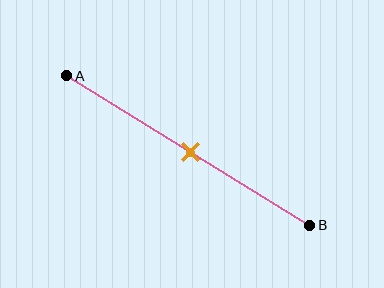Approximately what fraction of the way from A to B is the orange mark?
The orange mark is approximately 50% of the way from A to B.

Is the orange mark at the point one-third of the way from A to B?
No, the mark is at about 50% from A, not at the 33% one-third point.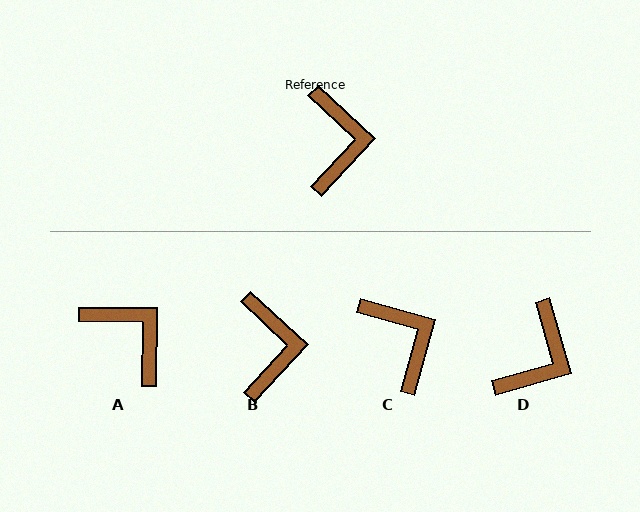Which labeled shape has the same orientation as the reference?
B.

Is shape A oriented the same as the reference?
No, it is off by about 43 degrees.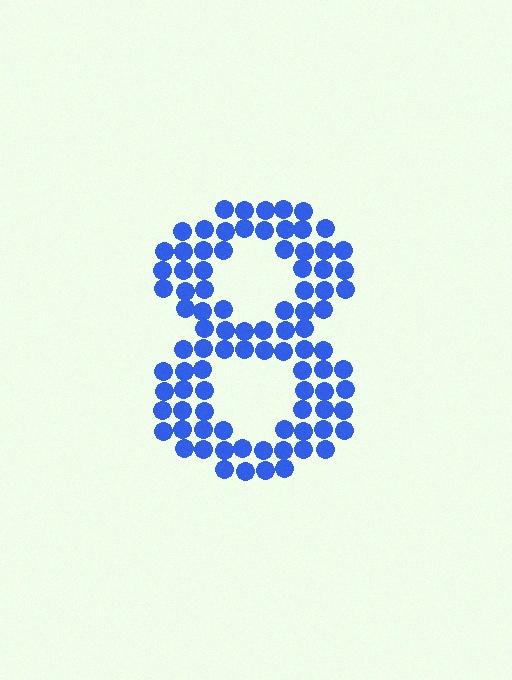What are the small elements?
The small elements are circles.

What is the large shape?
The large shape is the digit 8.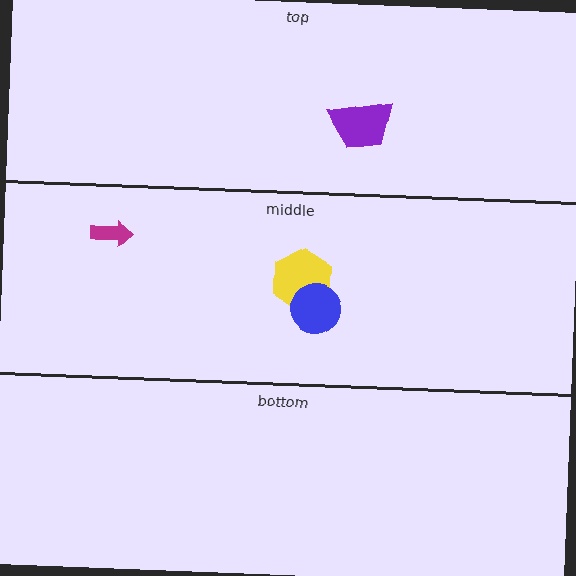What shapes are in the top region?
The purple trapezoid.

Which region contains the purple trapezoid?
The top region.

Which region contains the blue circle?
The middle region.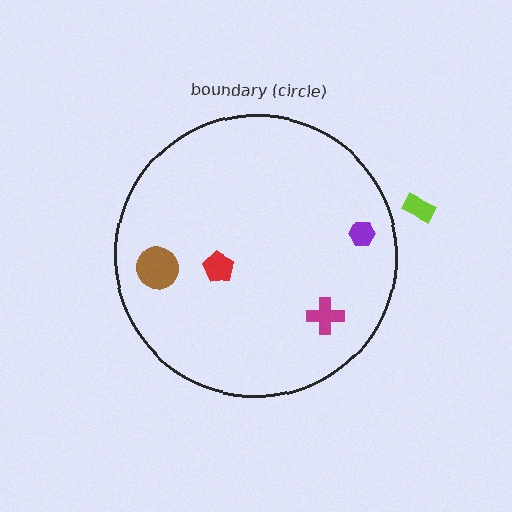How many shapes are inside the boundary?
4 inside, 1 outside.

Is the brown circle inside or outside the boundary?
Inside.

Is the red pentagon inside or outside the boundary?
Inside.